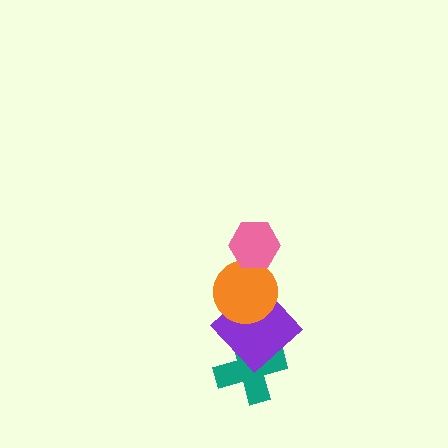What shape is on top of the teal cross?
The purple diamond is on top of the teal cross.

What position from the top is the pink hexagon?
The pink hexagon is 1st from the top.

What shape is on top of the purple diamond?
The orange circle is on top of the purple diamond.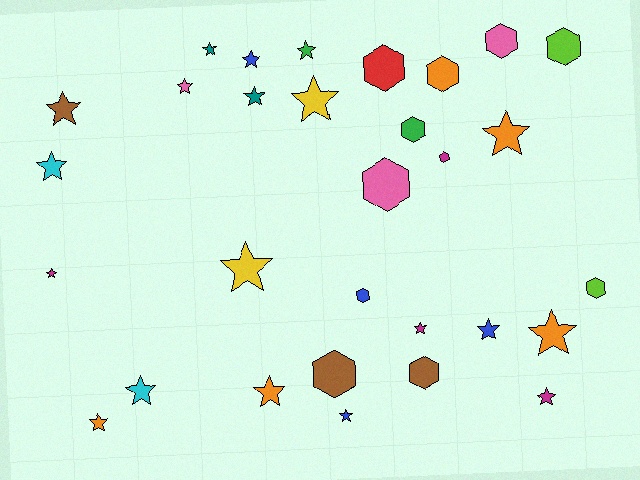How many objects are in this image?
There are 30 objects.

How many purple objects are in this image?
There are no purple objects.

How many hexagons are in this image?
There are 11 hexagons.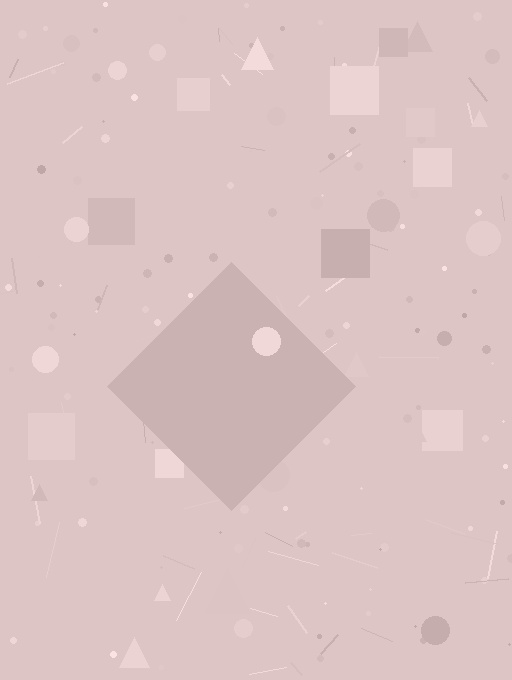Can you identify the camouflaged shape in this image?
The camouflaged shape is a diamond.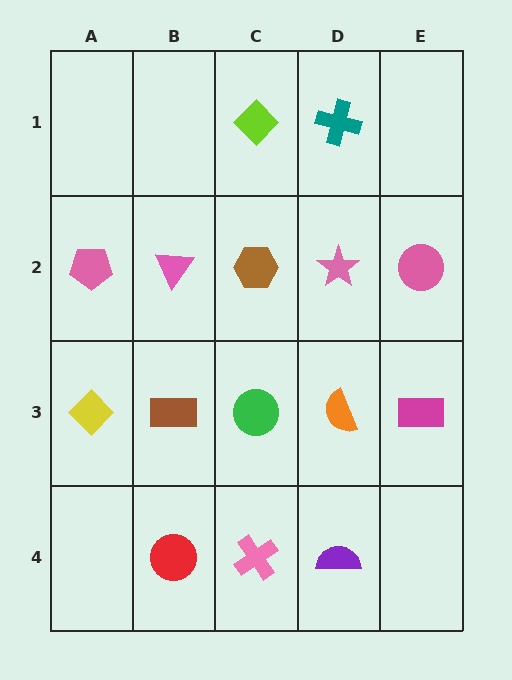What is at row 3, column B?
A brown rectangle.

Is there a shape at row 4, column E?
No, that cell is empty.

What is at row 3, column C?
A green circle.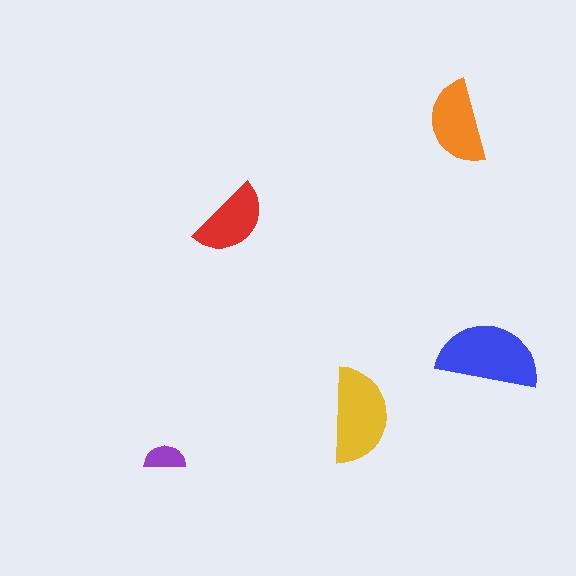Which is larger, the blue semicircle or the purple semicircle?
The blue one.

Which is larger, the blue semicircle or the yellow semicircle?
The blue one.